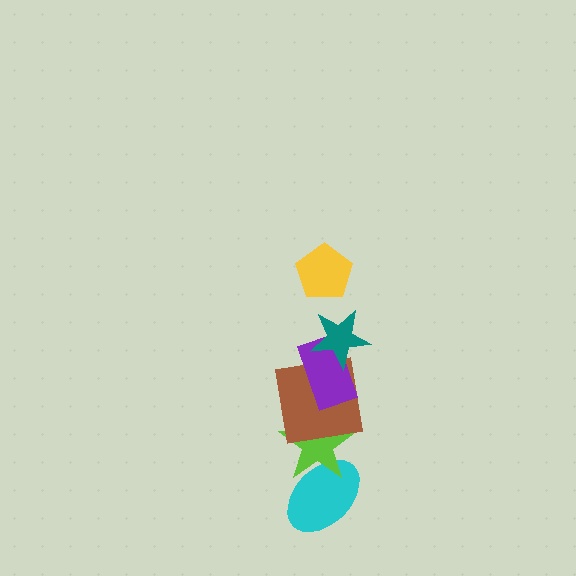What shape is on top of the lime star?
The brown square is on top of the lime star.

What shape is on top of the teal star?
The yellow pentagon is on top of the teal star.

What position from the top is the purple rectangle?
The purple rectangle is 3rd from the top.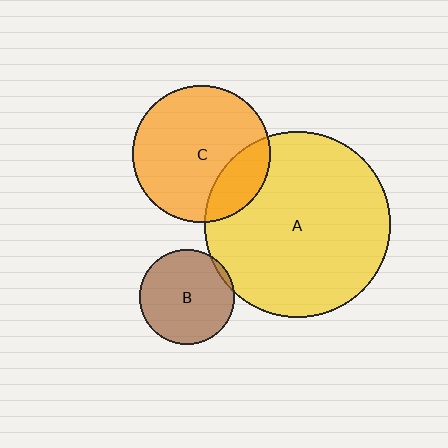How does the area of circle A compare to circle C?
Approximately 1.8 times.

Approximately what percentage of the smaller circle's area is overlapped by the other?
Approximately 20%.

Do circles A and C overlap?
Yes.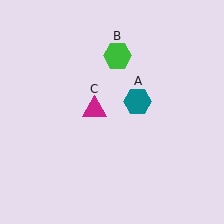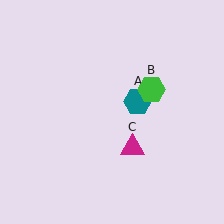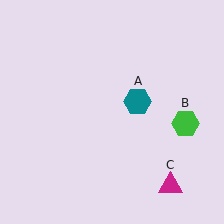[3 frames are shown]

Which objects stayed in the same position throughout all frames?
Teal hexagon (object A) remained stationary.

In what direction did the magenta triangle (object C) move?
The magenta triangle (object C) moved down and to the right.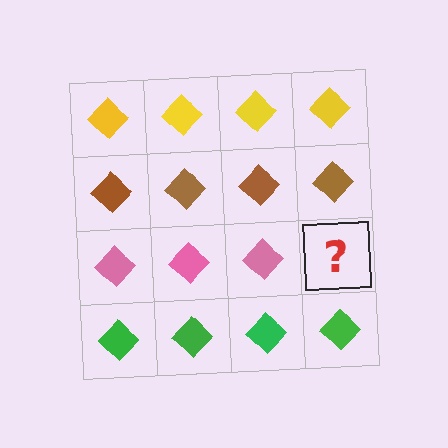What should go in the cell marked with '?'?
The missing cell should contain a pink diamond.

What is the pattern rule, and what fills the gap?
The rule is that each row has a consistent color. The gap should be filled with a pink diamond.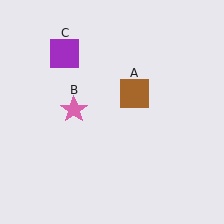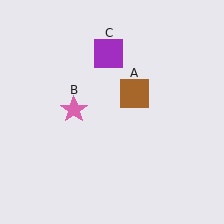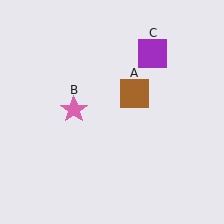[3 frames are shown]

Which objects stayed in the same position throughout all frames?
Brown square (object A) and pink star (object B) remained stationary.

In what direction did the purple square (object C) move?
The purple square (object C) moved right.